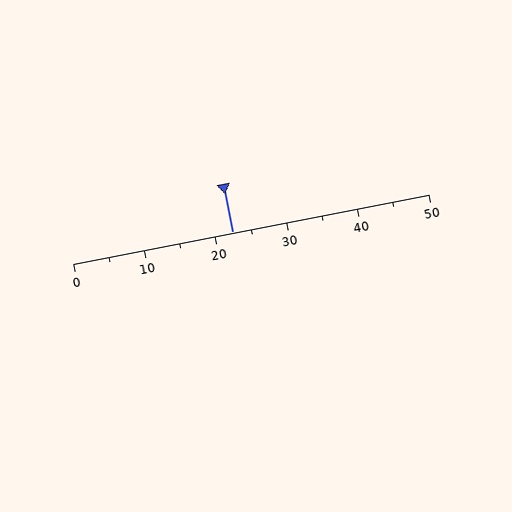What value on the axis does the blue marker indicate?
The marker indicates approximately 22.5.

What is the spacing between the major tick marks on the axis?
The major ticks are spaced 10 apart.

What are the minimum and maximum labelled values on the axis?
The axis runs from 0 to 50.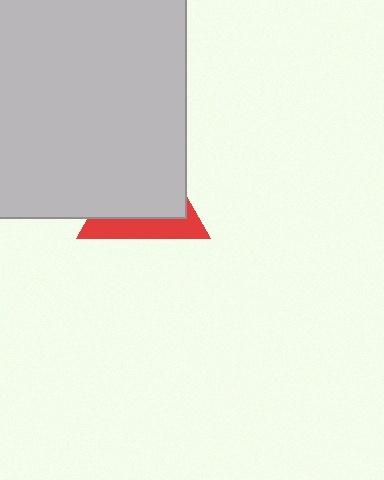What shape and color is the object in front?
The object in front is a light gray rectangle.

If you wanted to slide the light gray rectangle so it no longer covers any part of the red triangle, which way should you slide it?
Slide it toward the upper-left — that is the most direct way to separate the two shapes.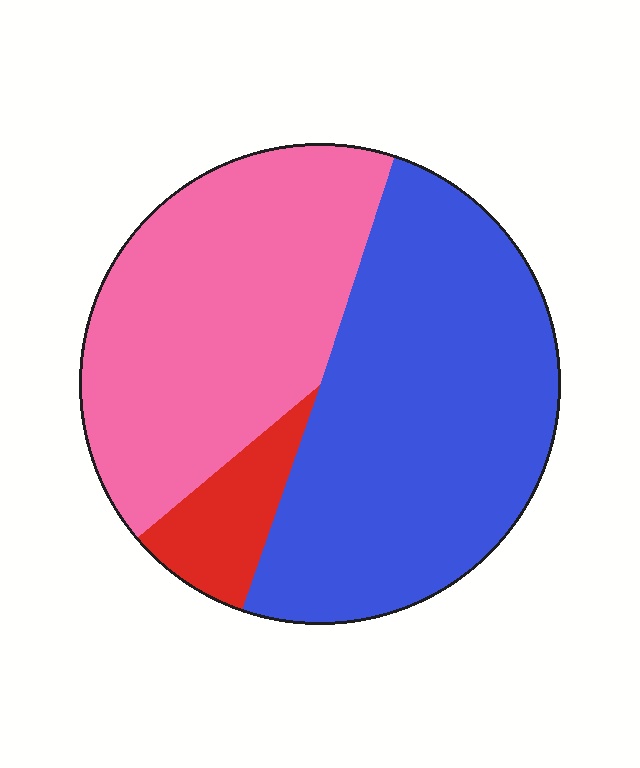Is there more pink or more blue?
Blue.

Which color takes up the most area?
Blue, at roughly 50%.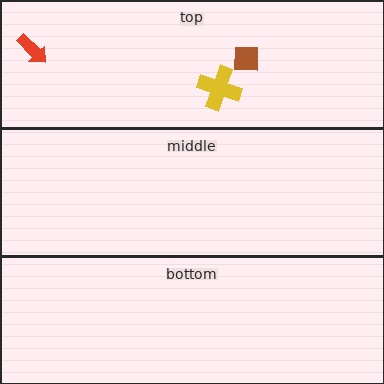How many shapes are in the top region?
3.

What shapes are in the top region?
The brown square, the red arrow, the yellow cross.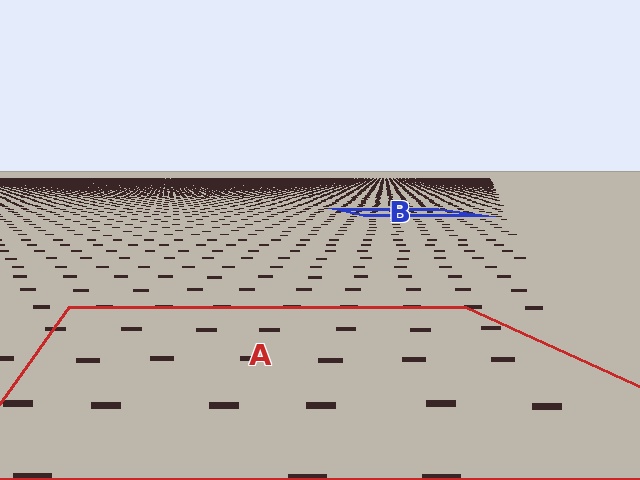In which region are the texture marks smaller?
The texture marks are smaller in region B, because it is farther away.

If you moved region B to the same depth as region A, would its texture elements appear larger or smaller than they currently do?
They would appear larger. At a closer depth, the same texture elements are projected at a bigger on-screen size.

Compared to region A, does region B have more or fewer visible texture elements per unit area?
Region B has more texture elements per unit area — they are packed more densely because it is farther away.